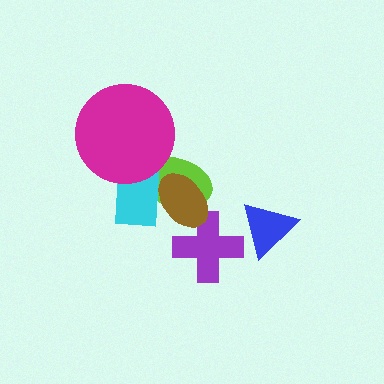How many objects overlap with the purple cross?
1 object overlaps with the purple cross.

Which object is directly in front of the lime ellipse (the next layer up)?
The cyan rectangle is directly in front of the lime ellipse.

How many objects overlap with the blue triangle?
0 objects overlap with the blue triangle.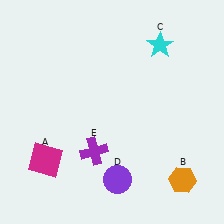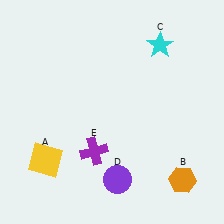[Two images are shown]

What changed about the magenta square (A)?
In Image 1, A is magenta. In Image 2, it changed to yellow.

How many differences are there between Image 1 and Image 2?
There is 1 difference between the two images.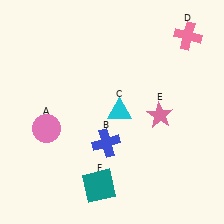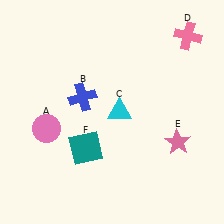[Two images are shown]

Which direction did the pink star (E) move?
The pink star (E) moved down.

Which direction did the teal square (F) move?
The teal square (F) moved up.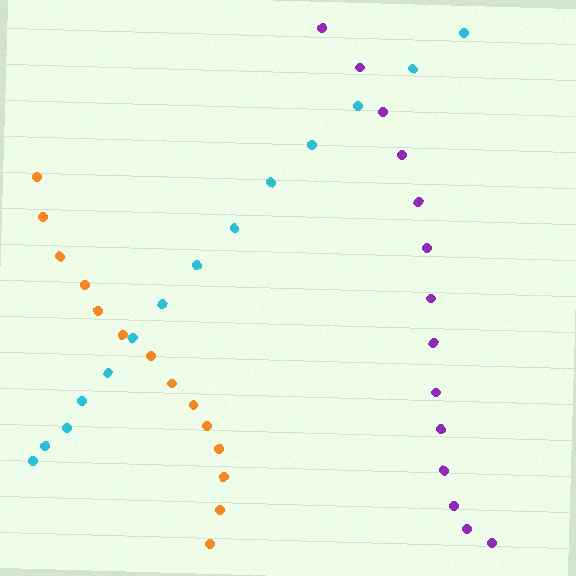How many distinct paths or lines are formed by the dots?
There are 3 distinct paths.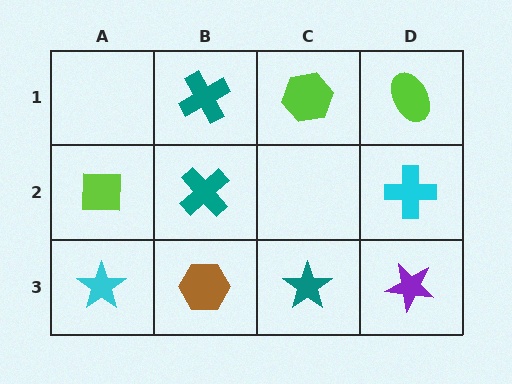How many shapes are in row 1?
3 shapes.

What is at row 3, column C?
A teal star.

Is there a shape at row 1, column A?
No, that cell is empty.